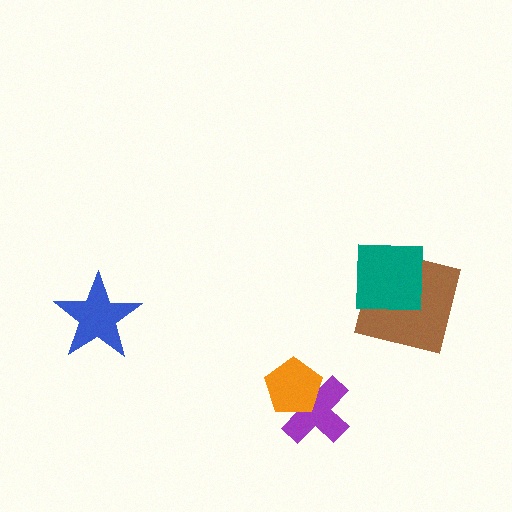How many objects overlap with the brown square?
1 object overlaps with the brown square.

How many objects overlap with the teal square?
1 object overlaps with the teal square.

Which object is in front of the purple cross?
The orange pentagon is in front of the purple cross.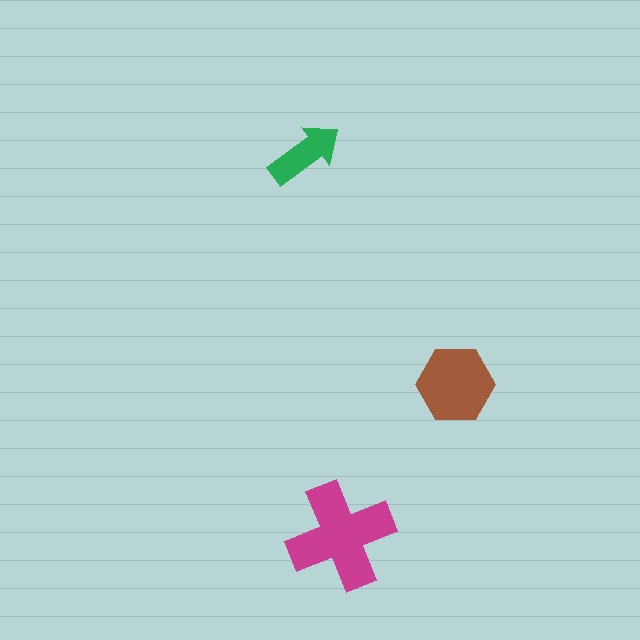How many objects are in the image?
There are 3 objects in the image.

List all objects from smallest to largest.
The green arrow, the brown hexagon, the magenta cross.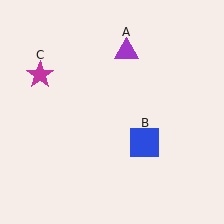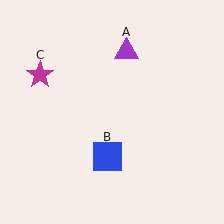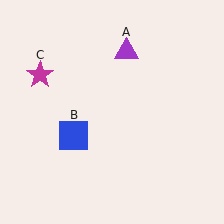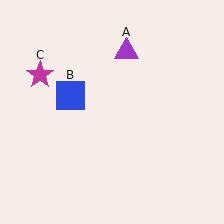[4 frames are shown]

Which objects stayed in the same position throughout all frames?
Purple triangle (object A) and magenta star (object C) remained stationary.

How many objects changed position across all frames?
1 object changed position: blue square (object B).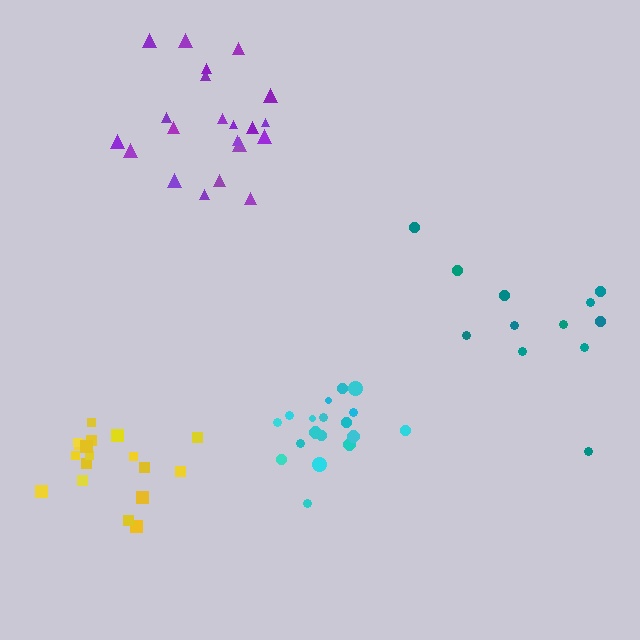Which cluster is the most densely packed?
Cyan.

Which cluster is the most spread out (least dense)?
Teal.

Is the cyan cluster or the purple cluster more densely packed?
Cyan.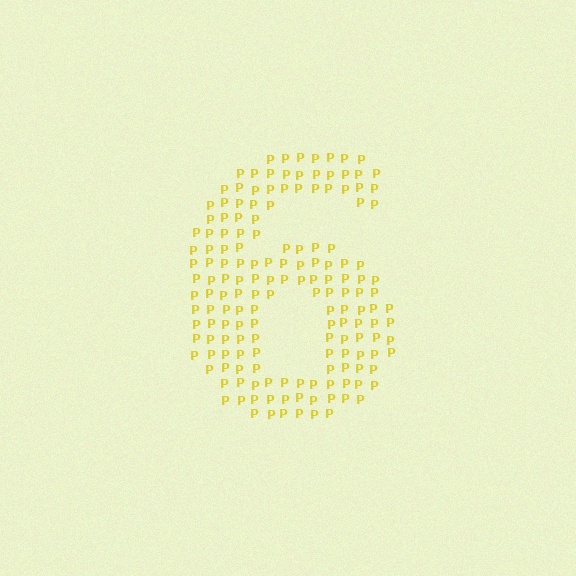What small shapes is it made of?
It is made of small letter P's.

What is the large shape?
The large shape is the digit 6.